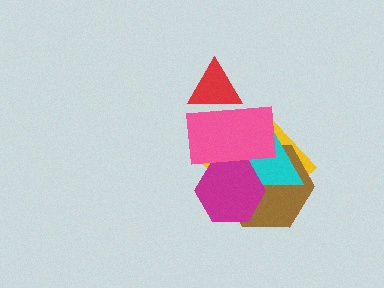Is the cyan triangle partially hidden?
Yes, it is partially covered by another shape.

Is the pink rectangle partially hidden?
Yes, it is partially covered by another shape.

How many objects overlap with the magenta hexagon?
4 objects overlap with the magenta hexagon.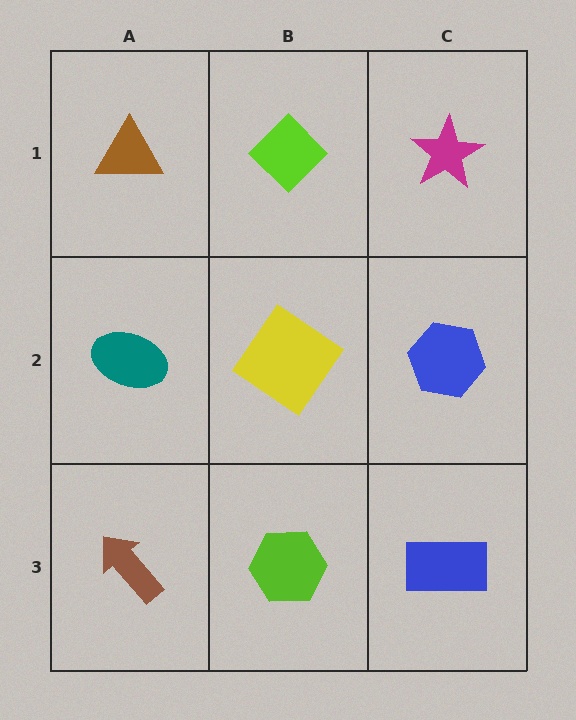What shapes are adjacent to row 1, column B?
A yellow diamond (row 2, column B), a brown triangle (row 1, column A), a magenta star (row 1, column C).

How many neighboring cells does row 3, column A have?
2.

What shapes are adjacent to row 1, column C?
A blue hexagon (row 2, column C), a lime diamond (row 1, column B).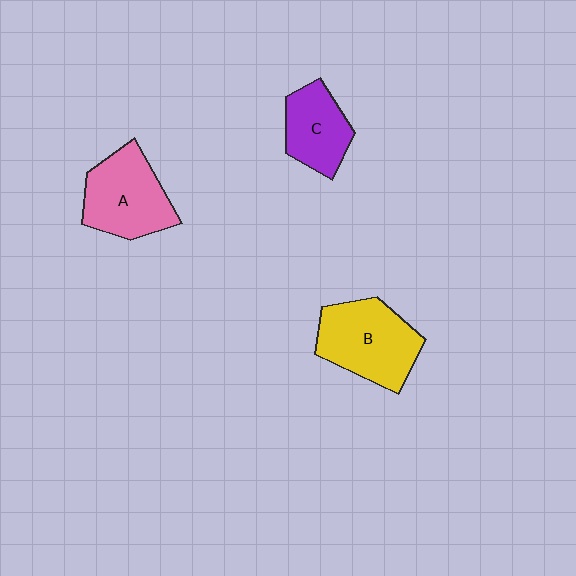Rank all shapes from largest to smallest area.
From largest to smallest: B (yellow), A (pink), C (purple).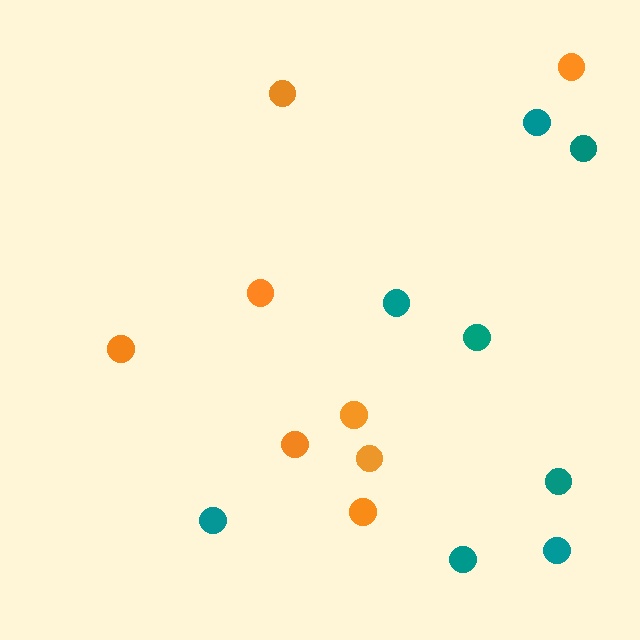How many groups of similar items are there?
There are 2 groups: one group of orange circles (8) and one group of teal circles (8).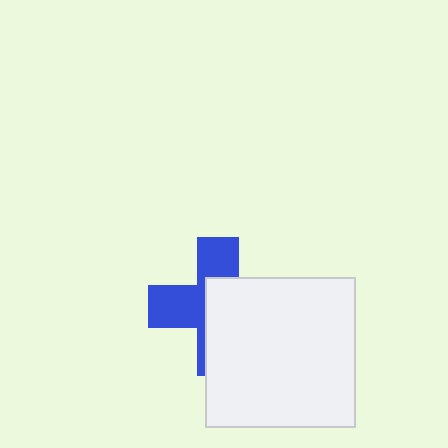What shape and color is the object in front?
The object in front is a white square.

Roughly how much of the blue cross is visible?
About half of it is visible (roughly 46%).